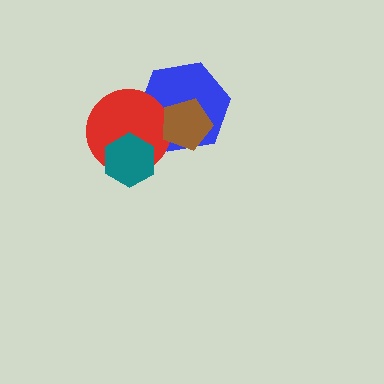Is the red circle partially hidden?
Yes, it is partially covered by another shape.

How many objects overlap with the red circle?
3 objects overlap with the red circle.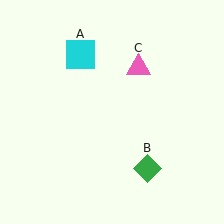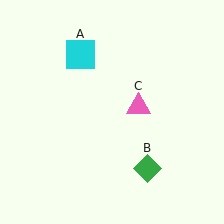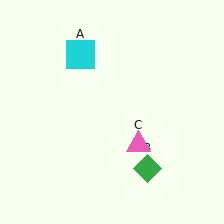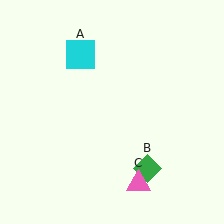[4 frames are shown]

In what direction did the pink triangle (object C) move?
The pink triangle (object C) moved down.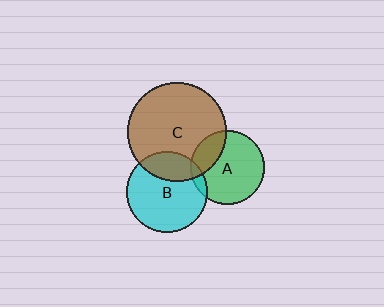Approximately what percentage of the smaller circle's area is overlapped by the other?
Approximately 25%.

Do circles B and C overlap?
Yes.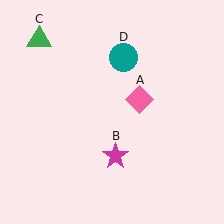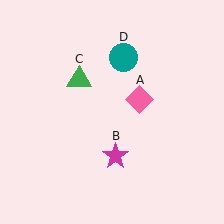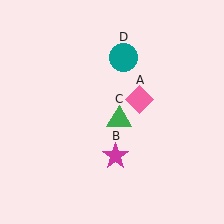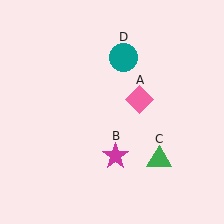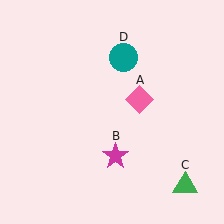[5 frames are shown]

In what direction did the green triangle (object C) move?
The green triangle (object C) moved down and to the right.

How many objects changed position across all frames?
1 object changed position: green triangle (object C).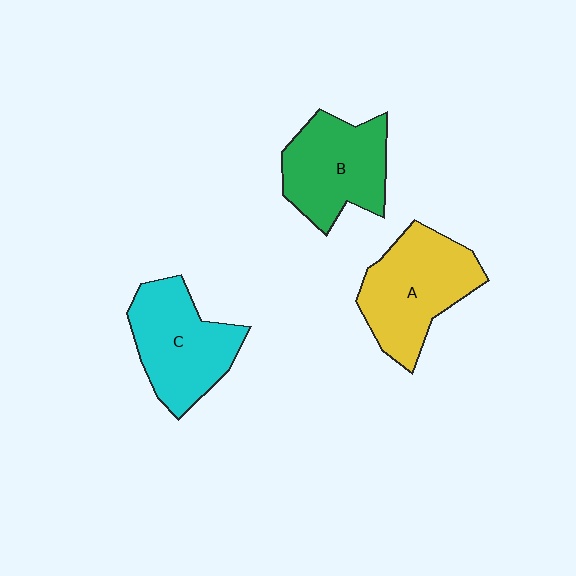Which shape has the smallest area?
Shape B (green).